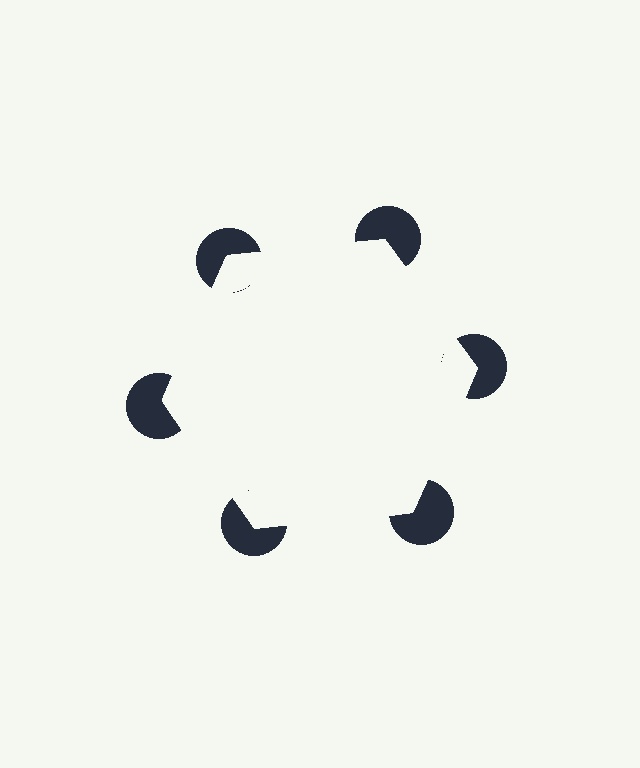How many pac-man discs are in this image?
There are 6 — one at each vertex of the illusory hexagon.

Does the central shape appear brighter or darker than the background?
It typically appears slightly brighter than the background, even though no actual brightness change is drawn.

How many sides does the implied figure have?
6 sides.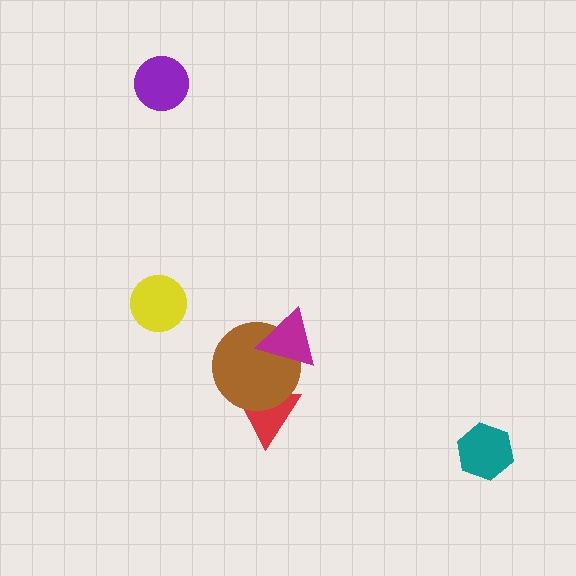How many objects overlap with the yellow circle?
0 objects overlap with the yellow circle.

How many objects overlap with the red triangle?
1 object overlaps with the red triangle.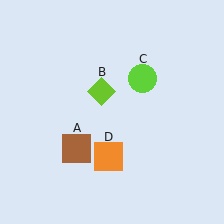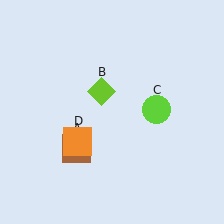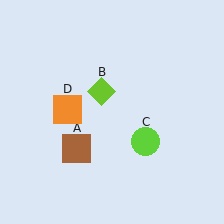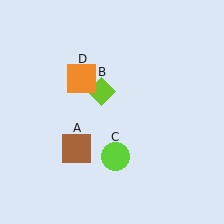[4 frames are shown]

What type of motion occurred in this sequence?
The lime circle (object C), orange square (object D) rotated clockwise around the center of the scene.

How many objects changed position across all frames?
2 objects changed position: lime circle (object C), orange square (object D).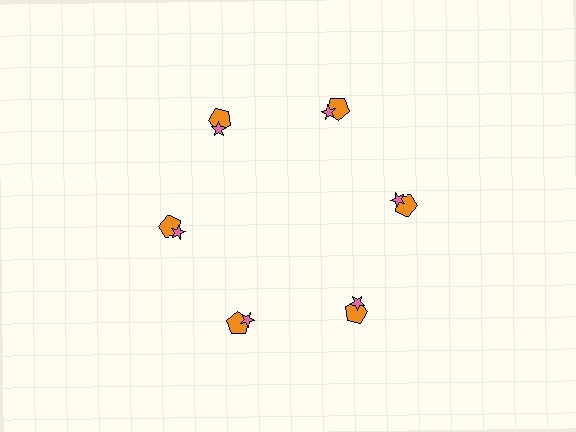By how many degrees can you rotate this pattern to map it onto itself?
The pattern maps onto itself every 60 degrees of rotation.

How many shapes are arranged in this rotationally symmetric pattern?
There are 12 shapes, arranged in 6 groups of 2.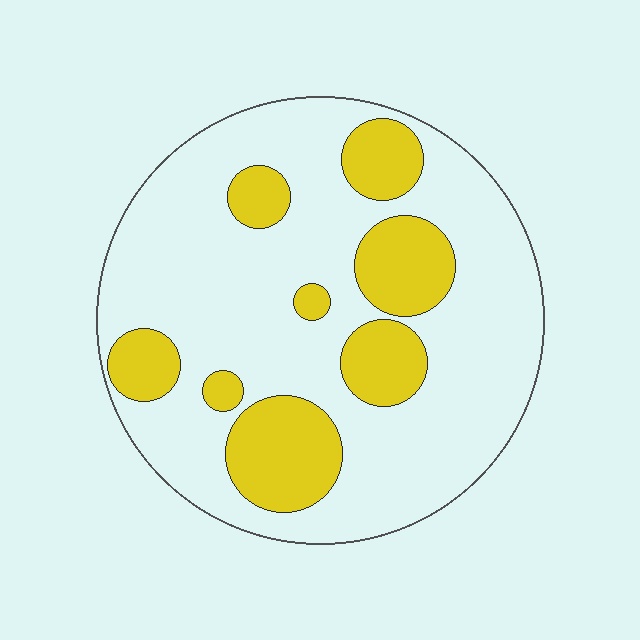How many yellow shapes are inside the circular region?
8.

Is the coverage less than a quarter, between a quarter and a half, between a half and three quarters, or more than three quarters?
Between a quarter and a half.